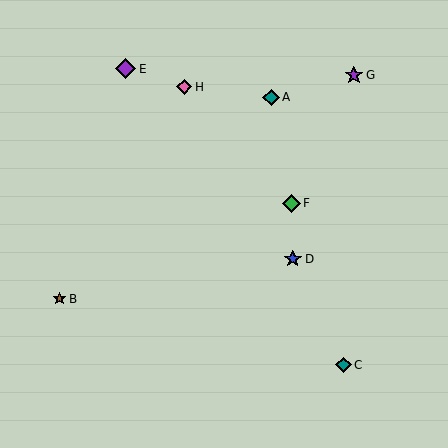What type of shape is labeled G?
Shape G is a purple star.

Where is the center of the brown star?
The center of the brown star is at (59, 299).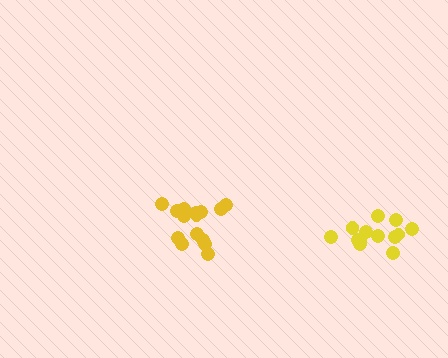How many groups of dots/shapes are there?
There are 2 groups.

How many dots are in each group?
Group 1: 15 dots, Group 2: 13 dots (28 total).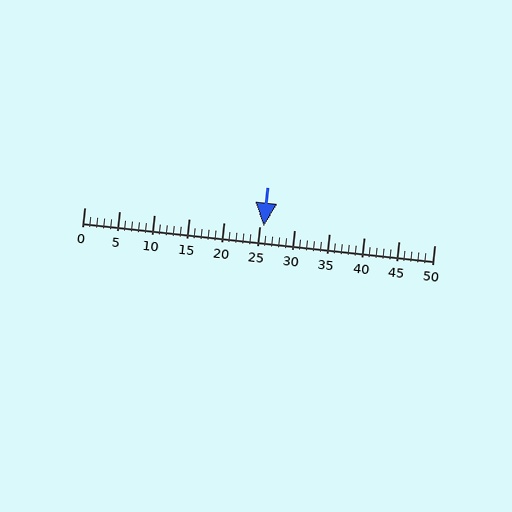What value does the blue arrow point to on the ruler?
The blue arrow points to approximately 26.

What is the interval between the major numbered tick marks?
The major tick marks are spaced 5 units apart.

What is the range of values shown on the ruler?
The ruler shows values from 0 to 50.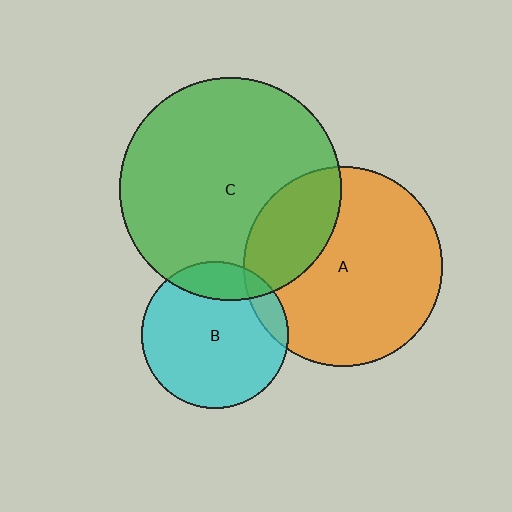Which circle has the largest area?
Circle C (green).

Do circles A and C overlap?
Yes.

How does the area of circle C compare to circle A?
Approximately 1.3 times.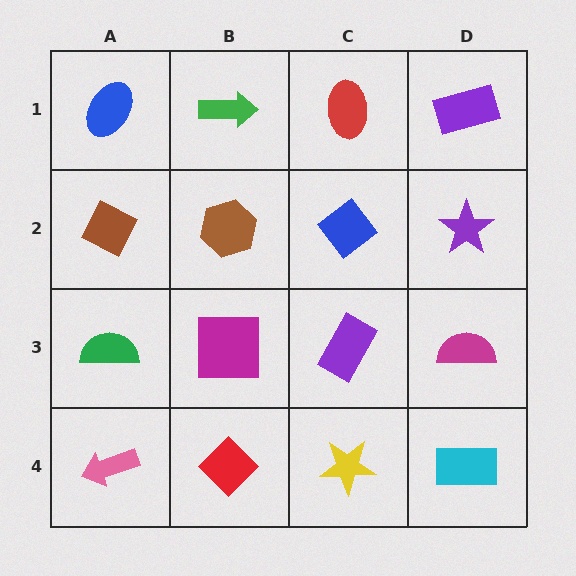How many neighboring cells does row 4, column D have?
2.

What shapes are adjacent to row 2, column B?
A green arrow (row 1, column B), a magenta square (row 3, column B), a brown diamond (row 2, column A), a blue diamond (row 2, column C).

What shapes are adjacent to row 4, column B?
A magenta square (row 3, column B), a pink arrow (row 4, column A), a yellow star (row 4, column C).